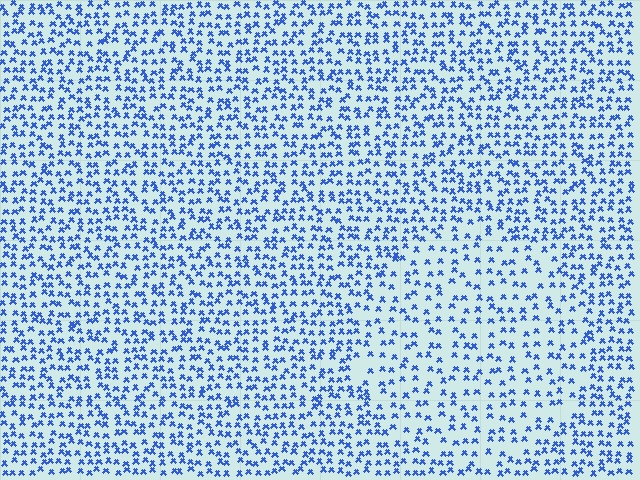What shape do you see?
I see a circle.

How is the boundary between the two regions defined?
The boundary is defined by a change in element density (approximately 1.7x ratio). All elements are the same color, size, and shape.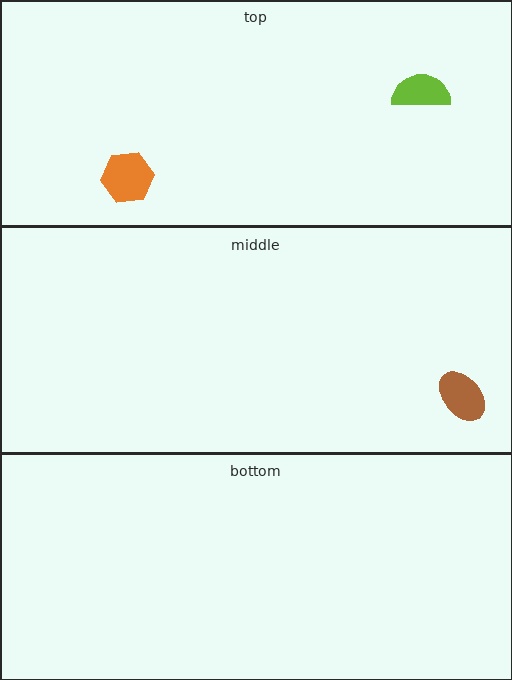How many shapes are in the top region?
2.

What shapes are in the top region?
The orange hexagon, the lime semicircle.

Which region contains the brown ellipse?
The middle region.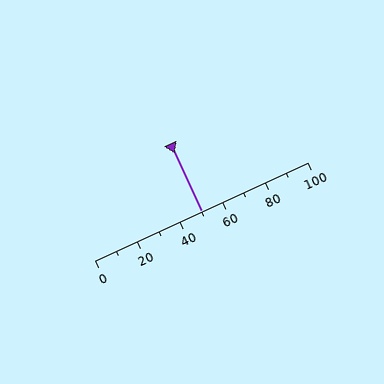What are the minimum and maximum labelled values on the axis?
The axis runs from 0 to 100.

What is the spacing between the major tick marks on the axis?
The major ticks are spaced 20 apart.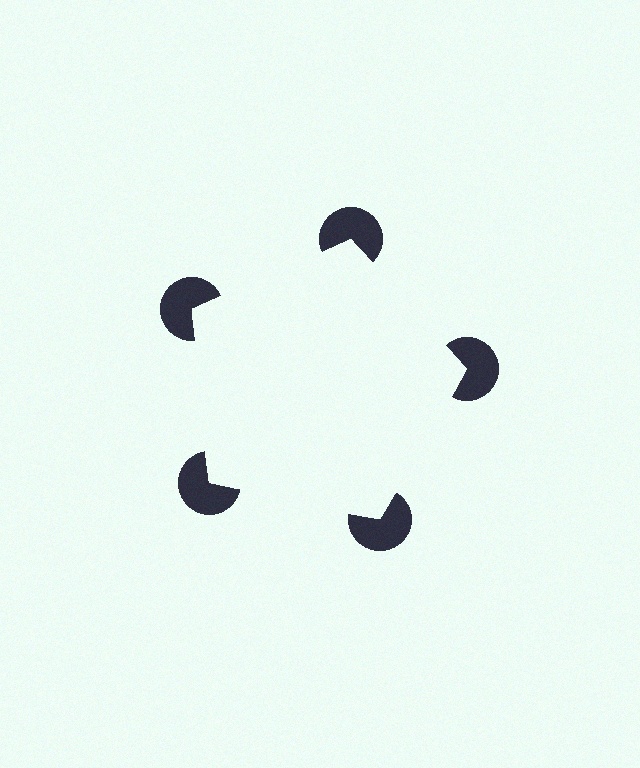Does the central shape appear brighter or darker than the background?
It typically appears slightly brighter than the background, even though no actual brightness change is drawn.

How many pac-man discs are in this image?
There are 5 — one at each vertex of the illusory pentagon.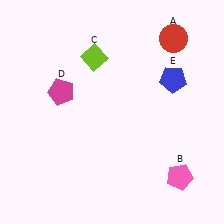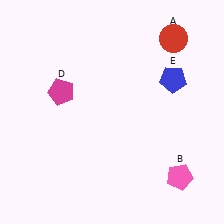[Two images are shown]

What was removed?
The lime diamond (C) was removed in Image 2.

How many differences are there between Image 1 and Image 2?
There is 1 difference between the two images.